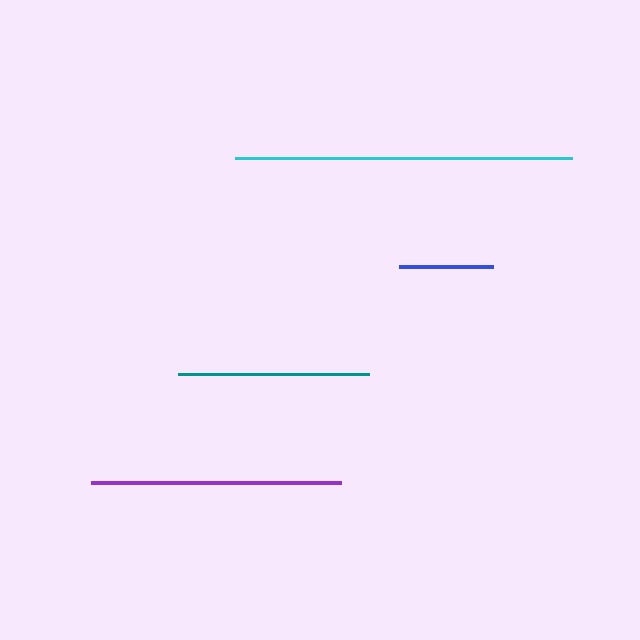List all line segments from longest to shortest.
From longest to shortest: cyan, purple, teal, blue.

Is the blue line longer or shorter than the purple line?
The purple line is longer than the blue line.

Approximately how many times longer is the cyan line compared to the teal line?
The cyan line is approximately 1.8 times the length of the teal line.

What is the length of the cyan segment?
The cyan segment is approximately 337 pixels long.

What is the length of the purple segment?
The purple segment is approximately 250 pixels long.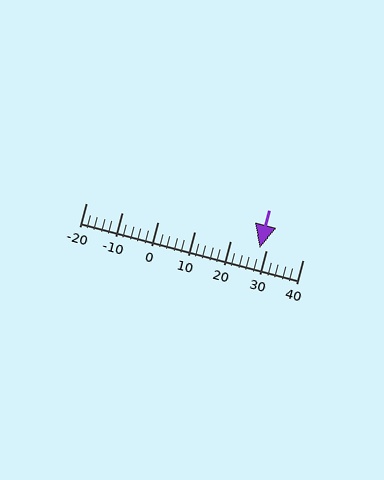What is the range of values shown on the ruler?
The ruler shows values from -20 to 40.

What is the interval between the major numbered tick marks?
The major tick marks are spaced 10 units apart.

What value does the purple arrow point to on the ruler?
The purple arrow points to approximately 28.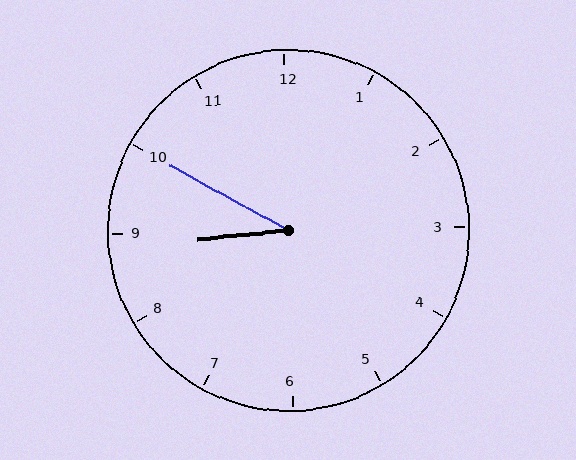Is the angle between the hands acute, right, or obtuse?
It is acute.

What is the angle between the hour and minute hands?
Approximately 35 degrees.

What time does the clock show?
8:50.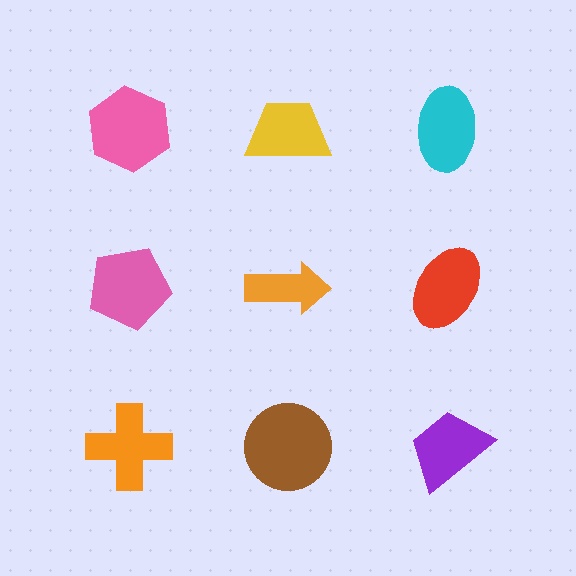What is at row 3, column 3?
A purple trapezoid.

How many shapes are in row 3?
3 shapes.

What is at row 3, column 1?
An orange cross.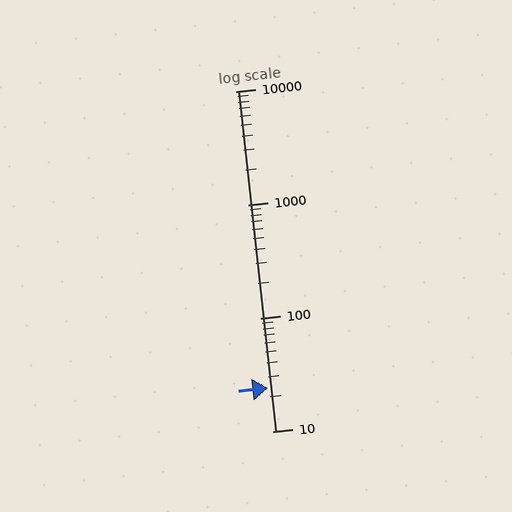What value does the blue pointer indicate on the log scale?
The pointer indicates approximately 24.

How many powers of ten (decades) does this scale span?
The scale spans 3 decades, from 10 to 10000.